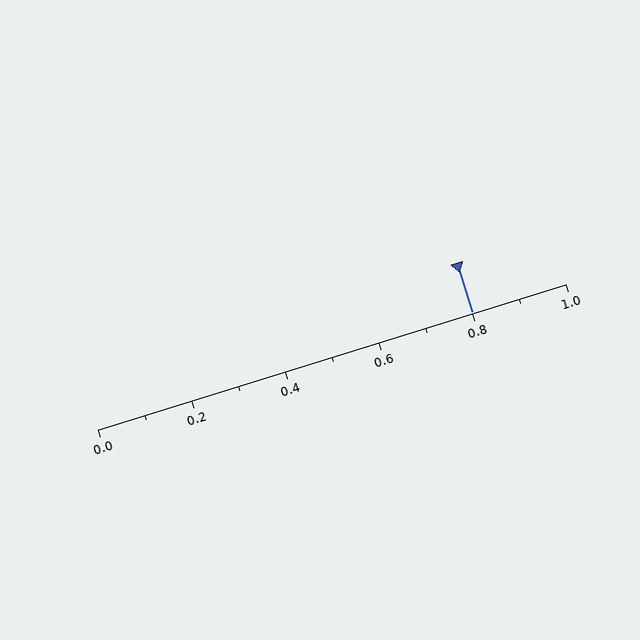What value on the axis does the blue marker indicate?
The marker indicates approximately 0.8.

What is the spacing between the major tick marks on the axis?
The major ticks are spaced 0.2 apart.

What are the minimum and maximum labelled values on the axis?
The axis runs from 0.0 to 1.0.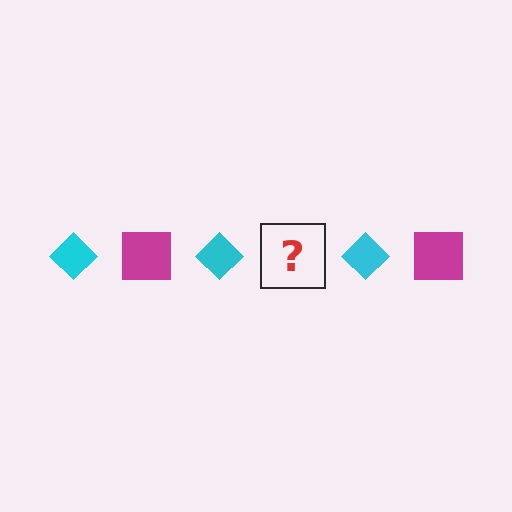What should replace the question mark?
The question mark should be replaced with a magenta square.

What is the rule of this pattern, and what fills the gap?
The rule is that the pattern alternates between cyan diamond and magenta square. The gap should be filled with a magenta square.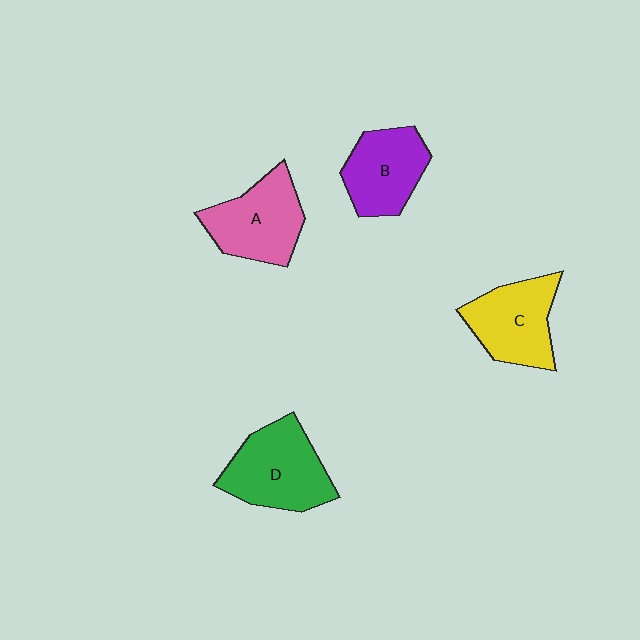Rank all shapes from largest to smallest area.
From largest to smallest: D (green), A (pink), C (yellow), B (purple).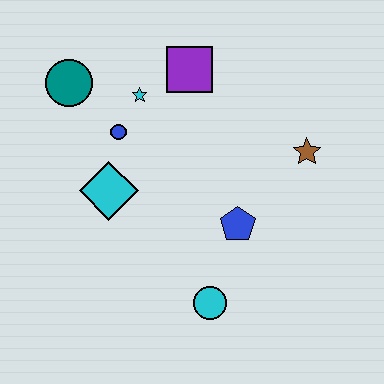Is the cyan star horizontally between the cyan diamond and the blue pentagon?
Yes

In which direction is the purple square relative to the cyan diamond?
The purple square is above the cyan diamond.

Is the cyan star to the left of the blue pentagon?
Yes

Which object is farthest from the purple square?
The cyan circle is farthest from the purple square.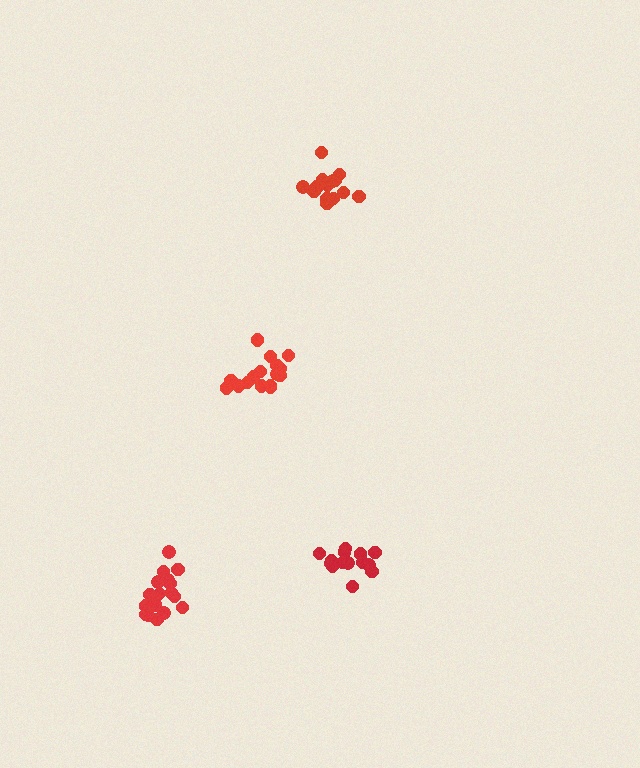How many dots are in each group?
Group 1: 16 dots, Group 2: 15 dots, Group 3: 14 dots, Group 4: 18 dots (63 total).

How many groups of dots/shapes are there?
There are 4 groups.